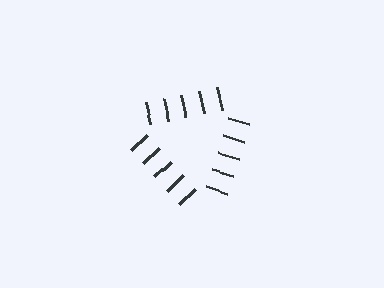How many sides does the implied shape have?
3 sides — the line-ends trace a triangle.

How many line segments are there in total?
15 — 5 along each of the 3 edges.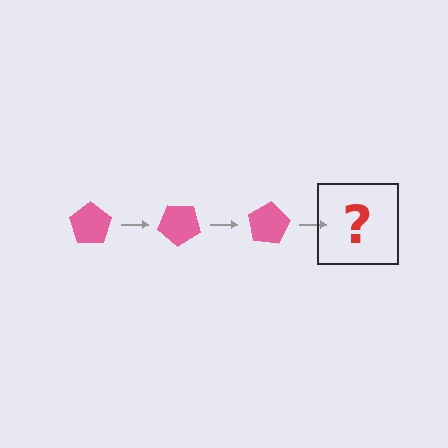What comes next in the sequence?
The next element should be a pink pentagon rotated 120 degrees.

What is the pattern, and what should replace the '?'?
The pattern is that the pentagon rotates 40 degrees each step. The '?' should be a pink pentagon rotated 120 degrees.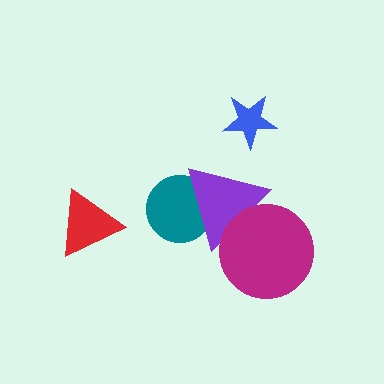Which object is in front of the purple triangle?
The magenta circle is in front of the purple triangle.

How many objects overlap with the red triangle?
0 objects overlap with the red triangle.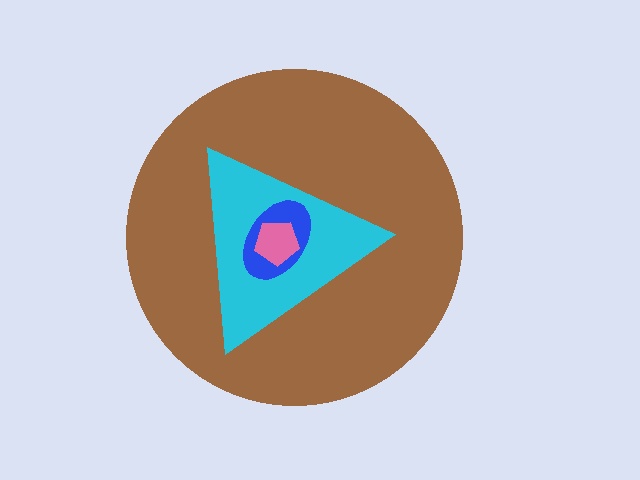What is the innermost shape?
The pink pentagon.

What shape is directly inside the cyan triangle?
The blue ellipse.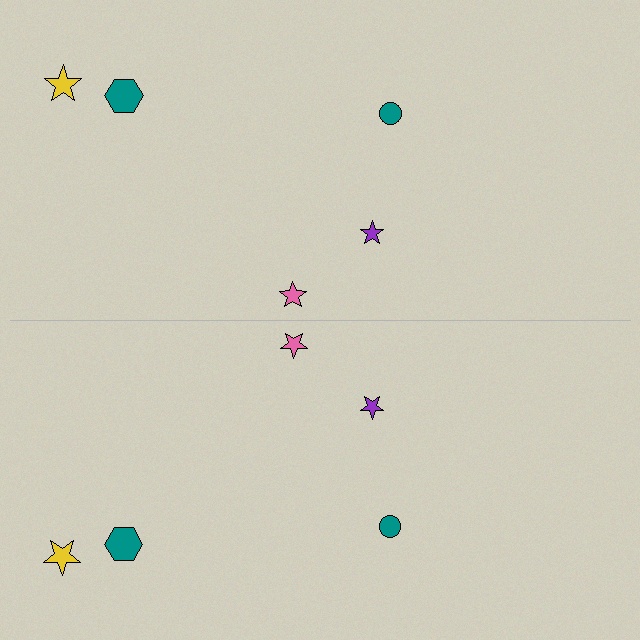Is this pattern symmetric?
Yes, this pattern has bilateral (reflection) symmetry.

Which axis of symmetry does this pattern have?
The pattern has a horizontal axis of symmetry running through the center of the image.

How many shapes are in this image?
There are 10 shapes in this image.